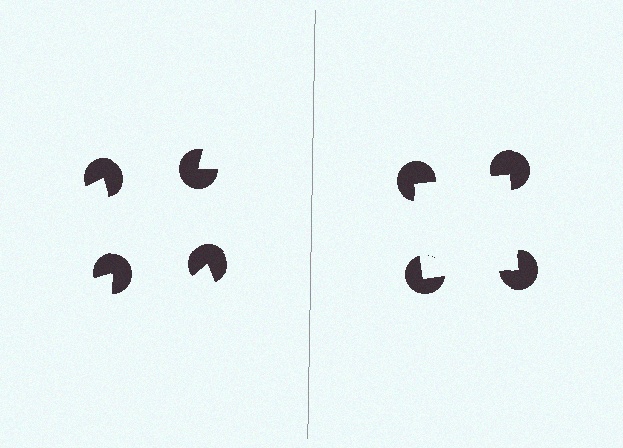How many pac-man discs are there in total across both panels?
8 — 4 on each side.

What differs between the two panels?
The pac-man discs are positioned identically on both sides; only the wedge orientations differ. On the right they align to a square; on the left they are misaligned.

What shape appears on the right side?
An illusory square.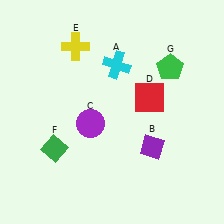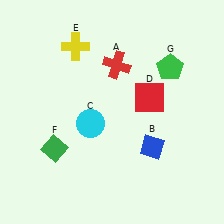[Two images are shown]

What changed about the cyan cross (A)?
In Image 1, A is cyan. In Image 2, it changed to red.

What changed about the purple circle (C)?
In Image 1, C is purple. In Image 2, it changed to cyan.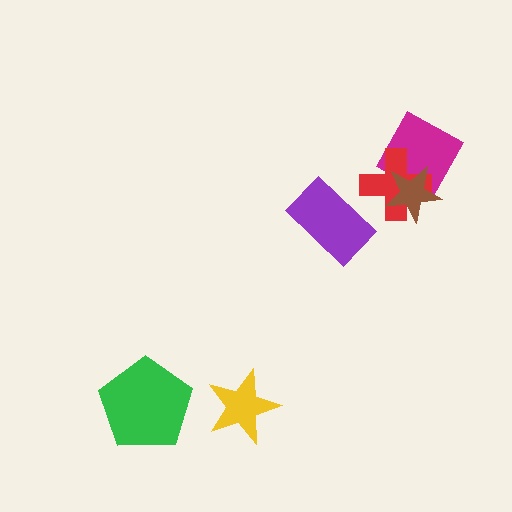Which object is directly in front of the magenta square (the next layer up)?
The red cross is directly in front of the magenta square.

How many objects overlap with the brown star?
2 objects overlap with the brown star.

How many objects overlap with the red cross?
2 objects overlap with the red cross.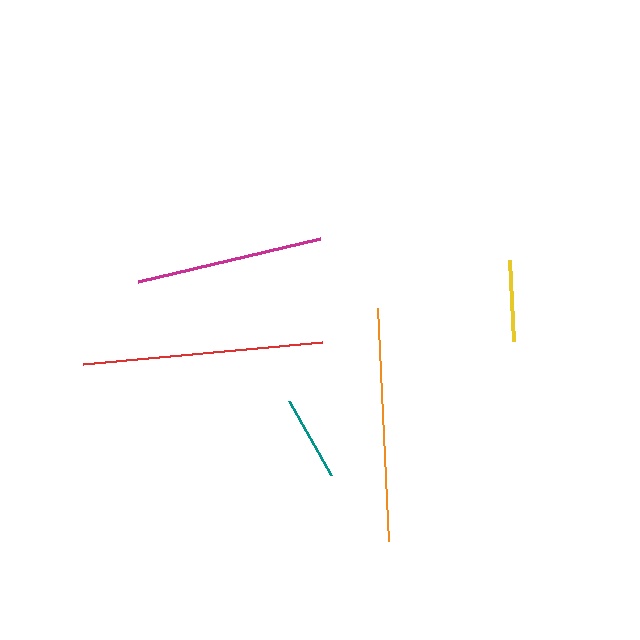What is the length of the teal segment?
The teal segment is approximately 84 pixels long.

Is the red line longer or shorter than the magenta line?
The red line is longer than the magenta line.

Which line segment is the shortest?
The yellow line is the shortest at approximately 81 pixels.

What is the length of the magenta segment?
The magenta segment is approximately 187 pixels long.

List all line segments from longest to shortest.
From longest to shortest: red, orange, magenta, teal, yellow.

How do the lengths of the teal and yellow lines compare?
The teal and yellow lines are approximately the same length.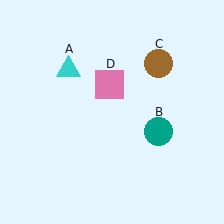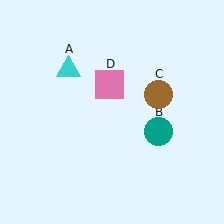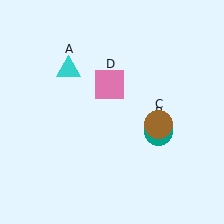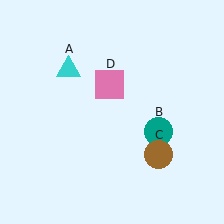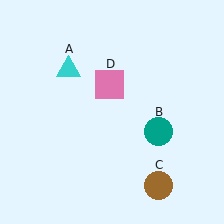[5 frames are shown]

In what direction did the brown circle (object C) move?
The brown circle (object C) moved down.